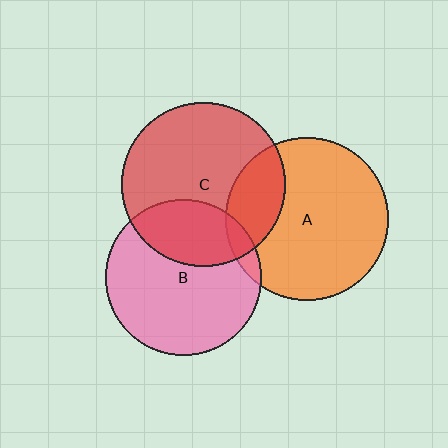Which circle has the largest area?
Circle C (red).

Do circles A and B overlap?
Yes.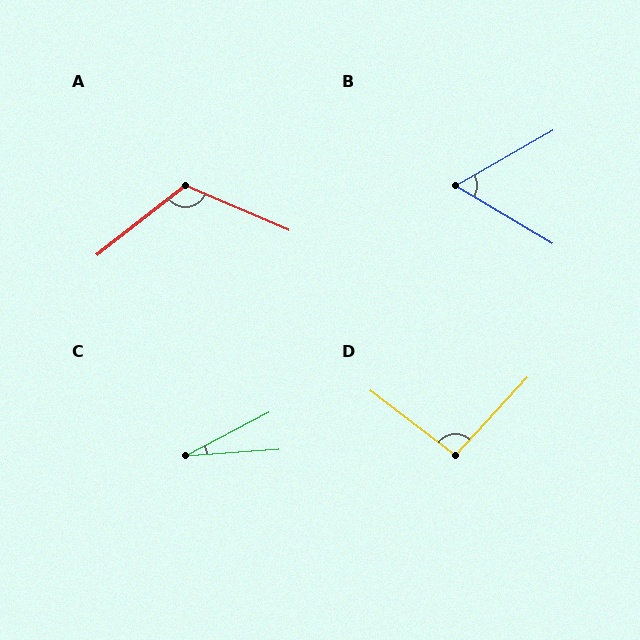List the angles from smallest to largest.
C (23°), B (60°), D (95°), A (119°).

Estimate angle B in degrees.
Approximately 60 degrees.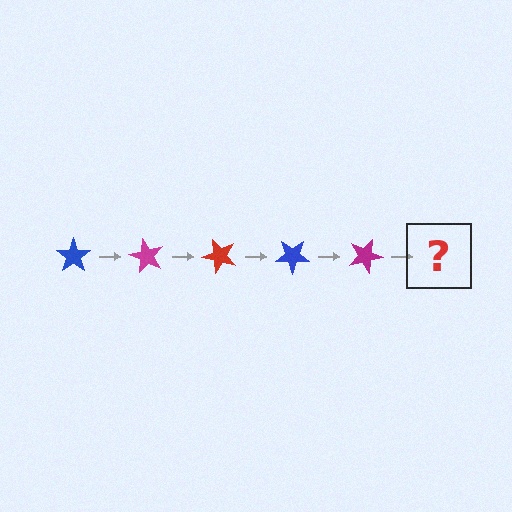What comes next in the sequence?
The next element should be a red star, rotated 300 degrees from the start.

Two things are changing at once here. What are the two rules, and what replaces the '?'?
The two rules are that it rotates 60 degrees each step and the color cycles through blue, magenta, and red. The '?' should be a red star, rotated 300 degrees from the start.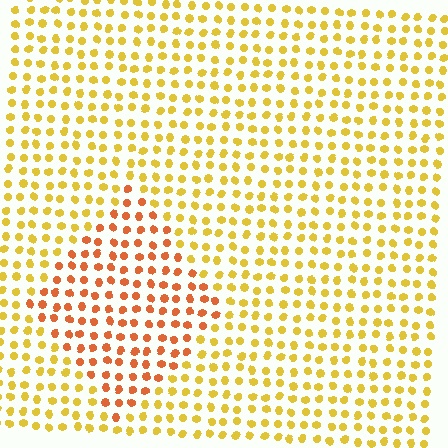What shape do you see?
I see a diamond.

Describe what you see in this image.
The image is filled with small yellow elements in a uniform arrangement. A diamond-shaped region is visible where the elements are tinted to a slightly different hue, forming a subtle color boundary.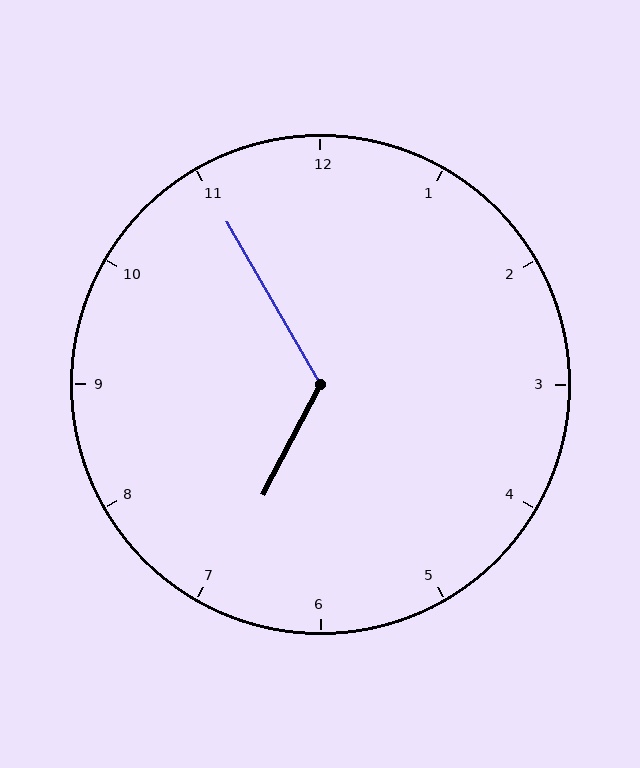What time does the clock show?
6:55.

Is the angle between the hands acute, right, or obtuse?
It is obtuse.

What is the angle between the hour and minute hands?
Approximately 122 degrees.